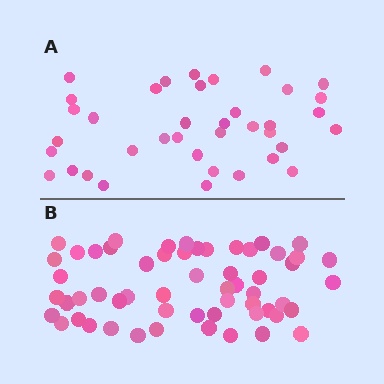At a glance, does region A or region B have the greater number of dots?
Region B (the bottom region) has more dots.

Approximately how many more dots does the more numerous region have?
Region B has approximately 20 more dots than region A.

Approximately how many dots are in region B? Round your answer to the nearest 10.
About 60 dots. (The exact count is 57, which rounds to 60.)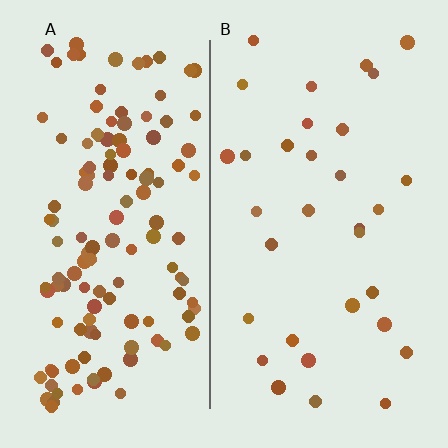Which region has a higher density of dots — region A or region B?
A (the left).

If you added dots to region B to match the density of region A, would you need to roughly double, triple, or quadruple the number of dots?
Approximately quadruple.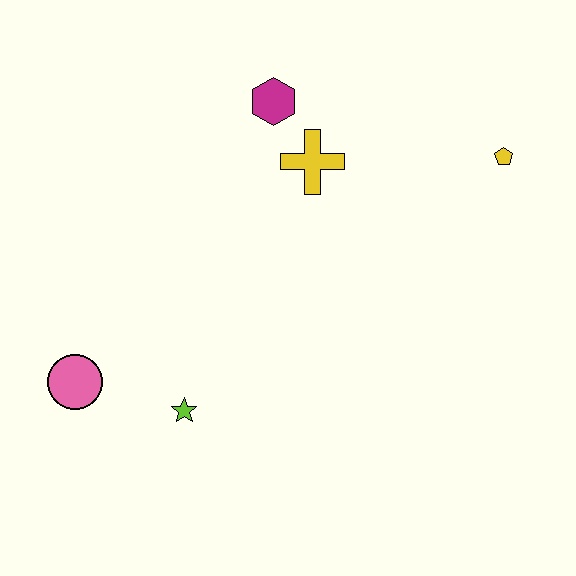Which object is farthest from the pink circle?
The yellow pentagon is farthest from the pink circle.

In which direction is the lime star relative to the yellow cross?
The lime star is below the yellow cross.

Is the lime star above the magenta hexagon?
No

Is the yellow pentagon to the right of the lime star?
Yes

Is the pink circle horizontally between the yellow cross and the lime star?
No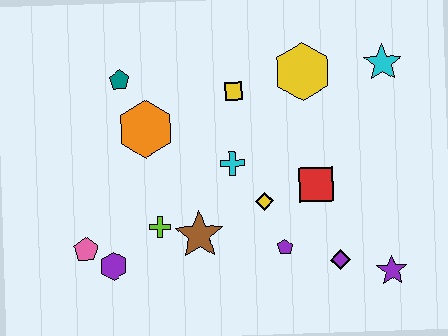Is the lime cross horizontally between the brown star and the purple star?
No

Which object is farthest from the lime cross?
The cyan star is farthest from the lime cross.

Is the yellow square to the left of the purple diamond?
Yes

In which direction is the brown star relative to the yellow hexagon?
The brown star is below the yellow hexagon.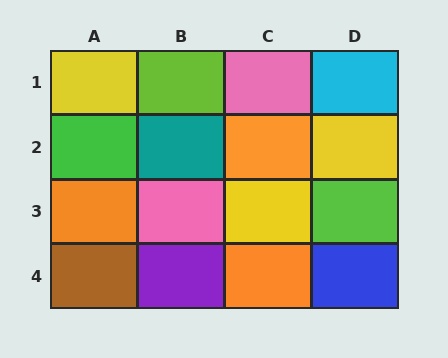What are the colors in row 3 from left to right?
Orange, pink, yellow, lime.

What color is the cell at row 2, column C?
Orange.